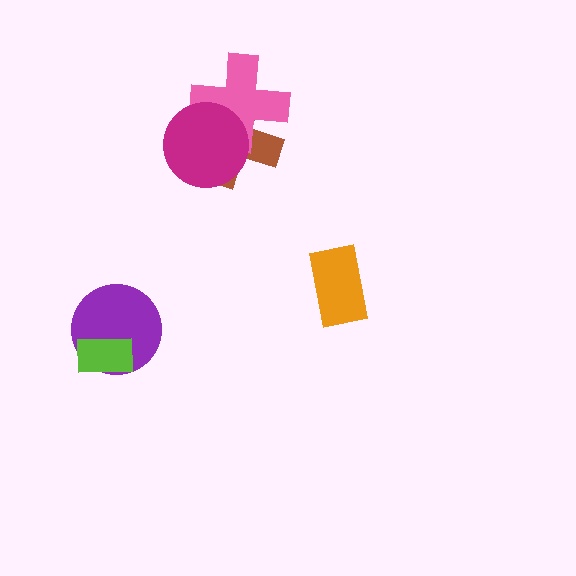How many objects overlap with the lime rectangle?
1 object overlaps with the lime rectangle.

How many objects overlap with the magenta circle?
2 objects overlap with the magenta circle.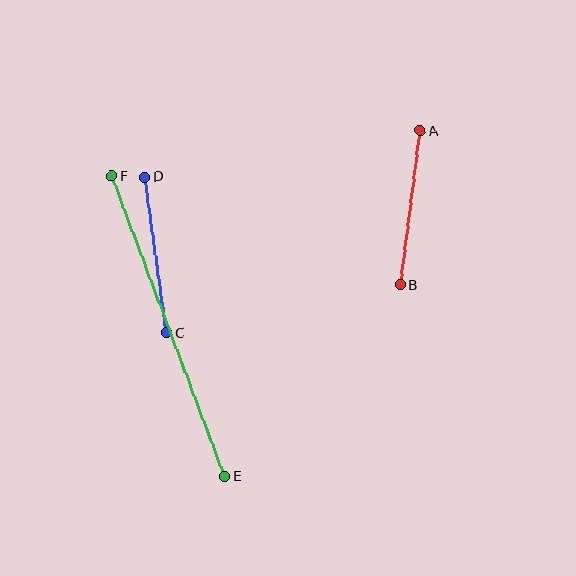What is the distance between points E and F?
The distance is approximately 321 pixels.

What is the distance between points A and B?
The distance is approximately 155 pixels.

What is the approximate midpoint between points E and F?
The midpoint is at approximately (168, 326) pixels.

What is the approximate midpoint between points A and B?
The midpoint is at approximately (410, 208) pixels.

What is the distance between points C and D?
The distance is approximately 157 pixels.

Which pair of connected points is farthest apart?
Points E and F are farthest apart.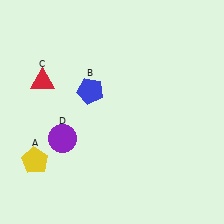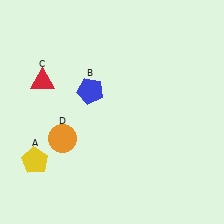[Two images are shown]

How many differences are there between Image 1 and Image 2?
There is 1 difference between the two images.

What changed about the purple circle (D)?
In Image 1, D is purple. In Image 2, it changed to orange.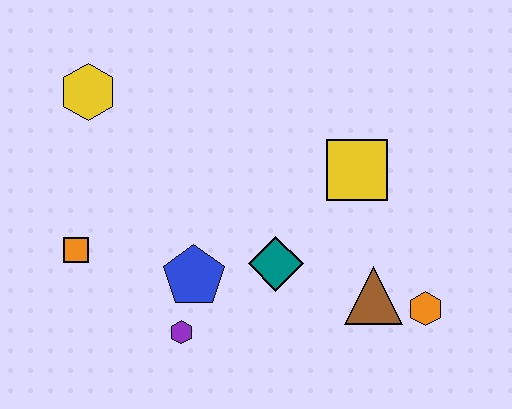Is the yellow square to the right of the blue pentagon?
Yes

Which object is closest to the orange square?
The blue pentagon is closest to the orange square.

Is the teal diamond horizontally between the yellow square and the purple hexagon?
Yes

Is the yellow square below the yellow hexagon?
Yes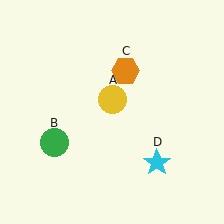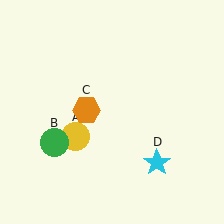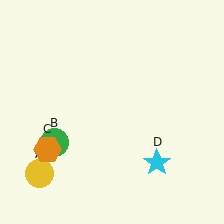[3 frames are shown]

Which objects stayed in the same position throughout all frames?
Green circle (object B) and cyan star (object D) remained stationary.